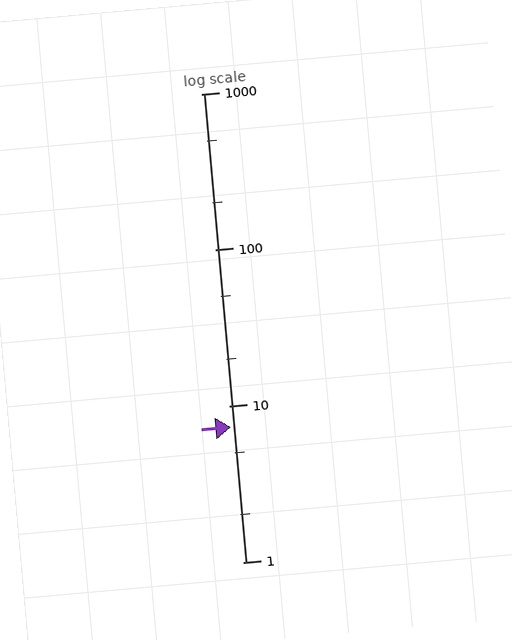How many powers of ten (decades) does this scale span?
The scale spans 3 decades, from 1 to 1000.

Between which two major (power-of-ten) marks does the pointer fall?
The pointer is between 1 and 10.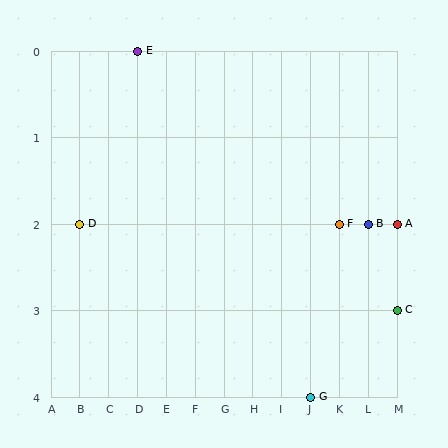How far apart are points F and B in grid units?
Points F and B are 1 column apart.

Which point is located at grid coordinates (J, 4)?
Point G is at (J, 4).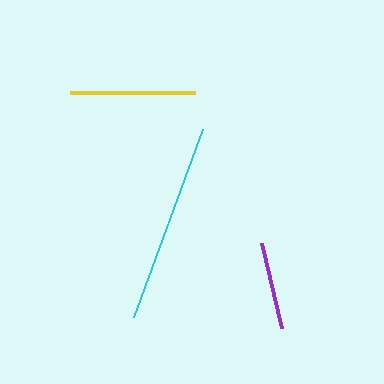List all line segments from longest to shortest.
From longest to shortest: cyan, yellow, purple.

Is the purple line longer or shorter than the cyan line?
The cyan line is longer than the purple line.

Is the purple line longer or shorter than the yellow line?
The yellow line is longer than the purple line.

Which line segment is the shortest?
The purple line is the shortest at approximately 87 pixels.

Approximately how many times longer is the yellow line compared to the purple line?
The yellow line is approximately 1.4 times the length of the purple line.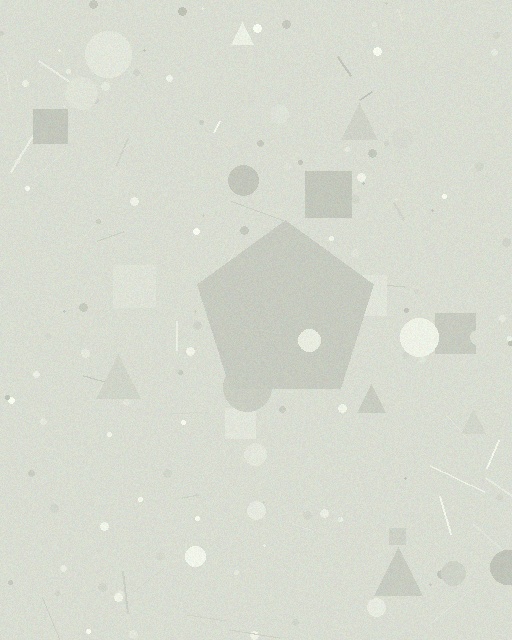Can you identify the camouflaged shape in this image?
The camouflaged shape is a pentagon.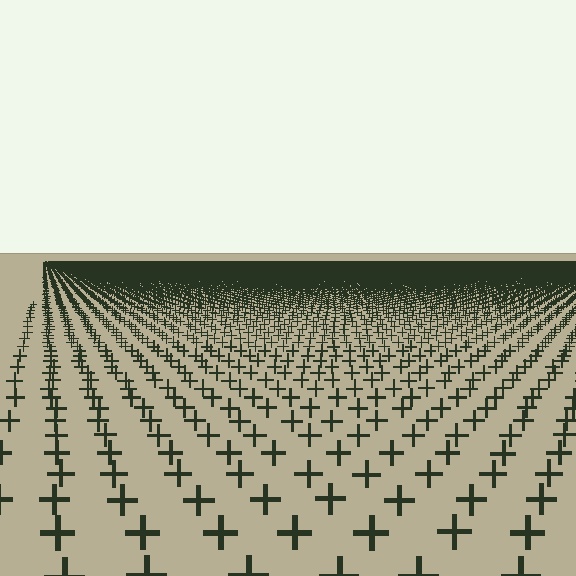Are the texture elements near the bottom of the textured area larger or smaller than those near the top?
Larger. Near the bottom, elements are closer to the viewer and appear at a bigger on-screen size.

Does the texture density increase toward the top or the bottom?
Density increases toward the top.